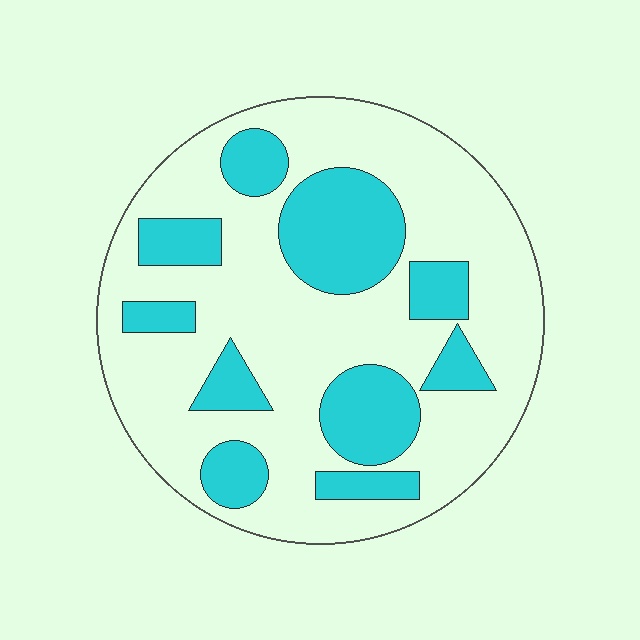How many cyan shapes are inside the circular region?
10.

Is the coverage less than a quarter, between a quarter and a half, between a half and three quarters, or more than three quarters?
Between a quarter and a half.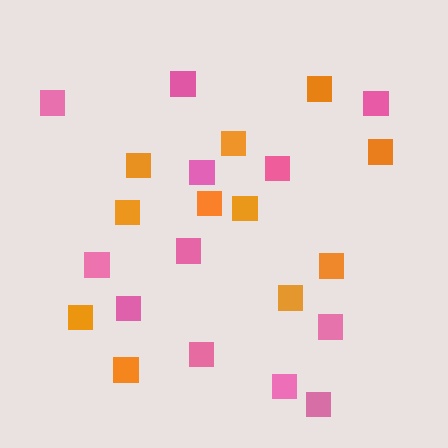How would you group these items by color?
There are 2 groups: one group of orange squares (11) and one group of pink squares (12).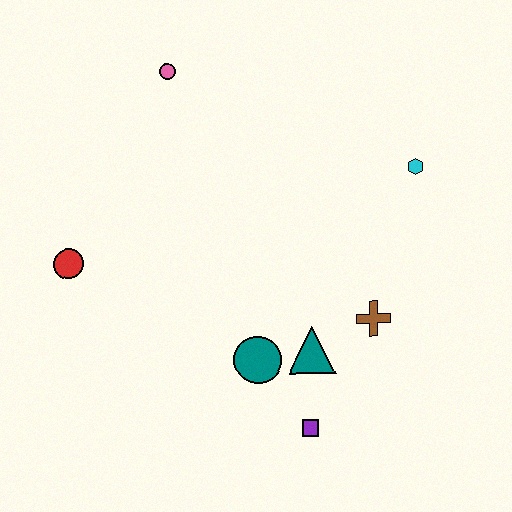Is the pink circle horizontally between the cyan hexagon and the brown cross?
No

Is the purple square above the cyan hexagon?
No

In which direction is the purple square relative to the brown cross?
The purple square is below the brown cross.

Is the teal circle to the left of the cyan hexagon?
Yes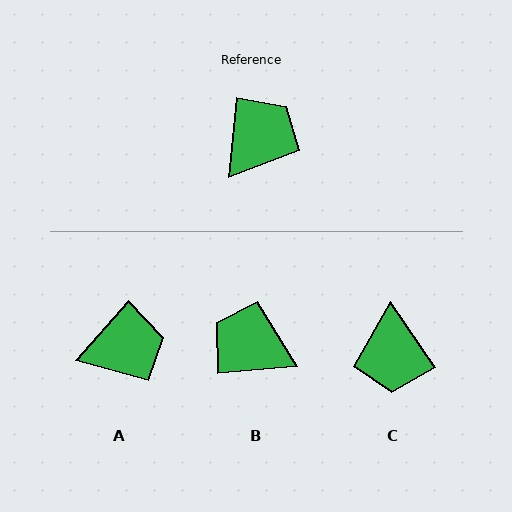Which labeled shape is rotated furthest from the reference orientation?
C, about 140 degrees away.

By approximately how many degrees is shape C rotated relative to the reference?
Approximately 140 degrees clockwise.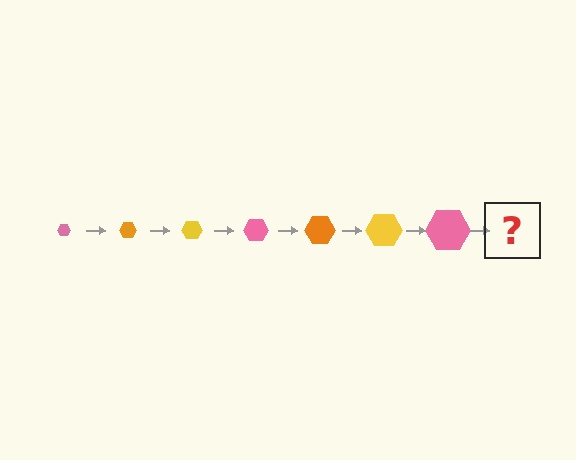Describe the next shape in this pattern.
It should be an orange hexagon, larger than the previous one.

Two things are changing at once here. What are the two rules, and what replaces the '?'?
The two rules are that the hexagon grows larger each step and the color cycles through pink, orange, and yellow. The '?' should be an orange hexagon, larger than the previous one.